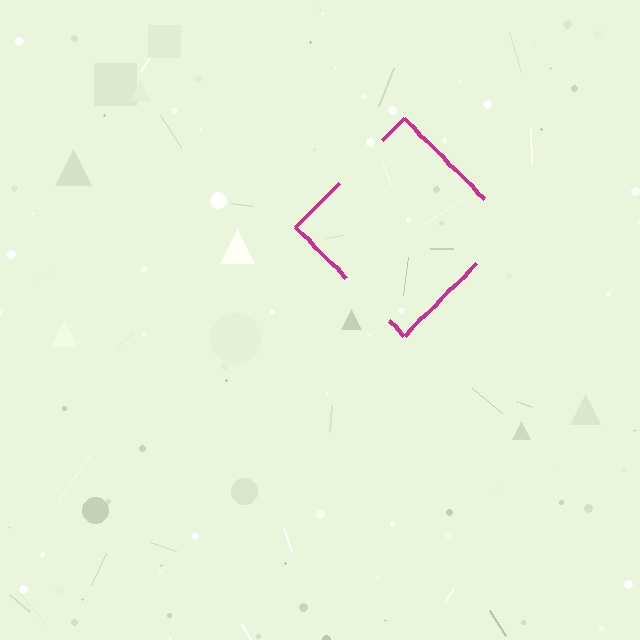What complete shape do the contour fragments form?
The contour fragments form a diamond.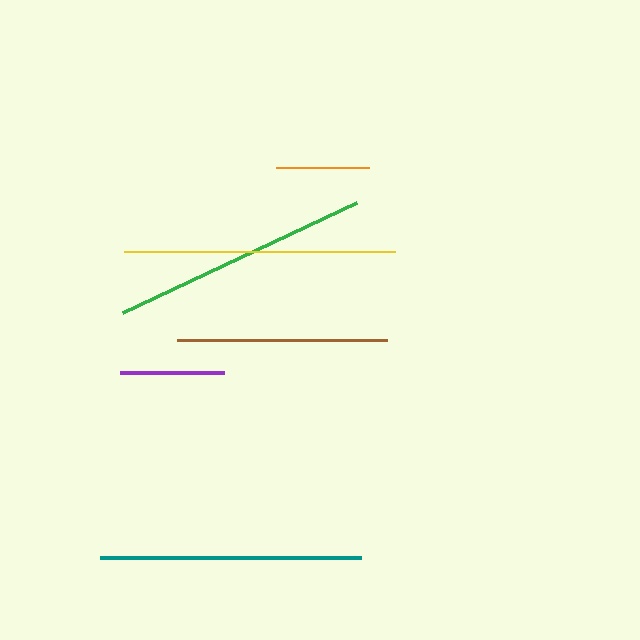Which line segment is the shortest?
The orange line is the shortest at approximately 94 pixels.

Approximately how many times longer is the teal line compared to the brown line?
The teal line is approximately 1.2 times the length of the brown line.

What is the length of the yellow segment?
The yellow segment is approximately 271 pixels long.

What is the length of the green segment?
The green segment is approximately 258 pixels long.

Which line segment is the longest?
The yellow line is the longest at approximately 271 pixels.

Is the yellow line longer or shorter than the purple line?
The yellow line is longer than the purple line.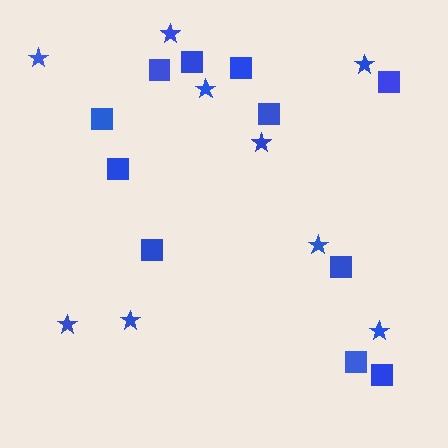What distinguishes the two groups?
There are 2 groups: one group of stars (9) and one group of squares (11).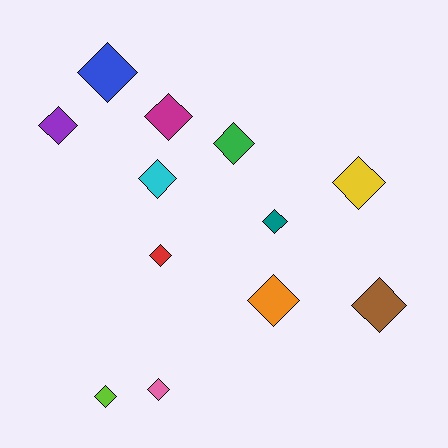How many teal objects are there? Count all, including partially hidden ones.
There is 1 teal object.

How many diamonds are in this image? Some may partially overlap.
There are 12 diamonds.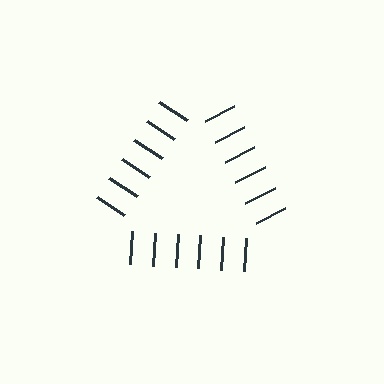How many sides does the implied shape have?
3 sides — the line-ends trace a triangle.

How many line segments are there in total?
18 — 6 along each of the 3 edges.